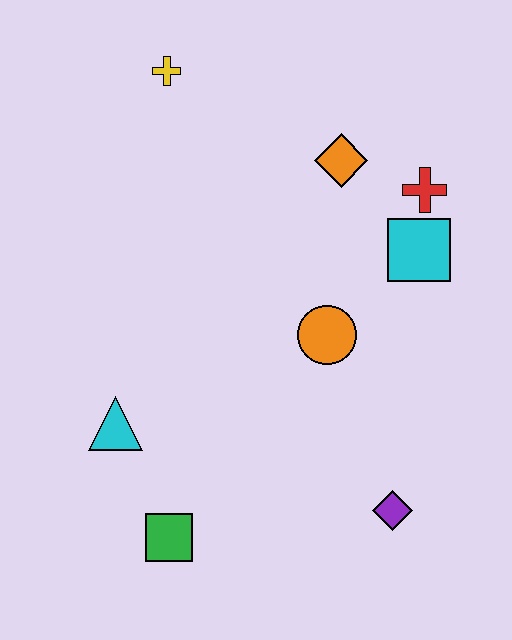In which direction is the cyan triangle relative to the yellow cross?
The cyan triangle is below the yellow cross.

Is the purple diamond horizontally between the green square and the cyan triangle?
No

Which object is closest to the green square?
The cyan triangle is closest to the green square.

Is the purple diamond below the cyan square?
Yes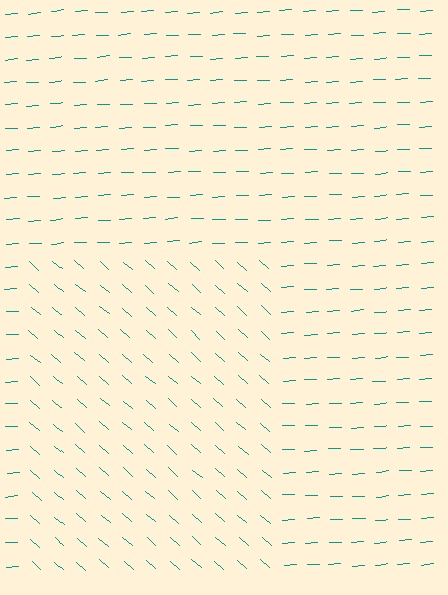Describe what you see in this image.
The image is filled with small teal line segments. A rectangle region in the image has lines oriented differently from the surrounding lines, creating a visible texture boundary.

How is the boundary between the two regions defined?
The boundary is defined purely by a change in line orientation (approximately 45 degrees difference). All lines are the same color and thickness.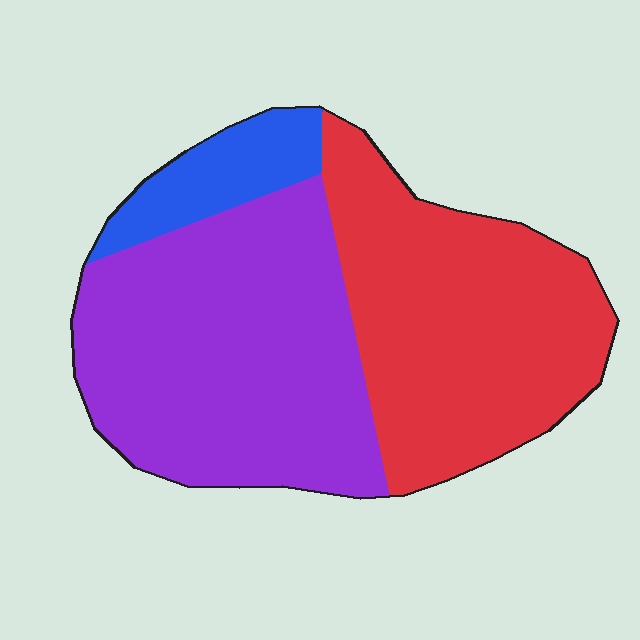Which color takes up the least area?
Blue, at roughly 10%.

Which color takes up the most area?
Purple, at roughly 50%.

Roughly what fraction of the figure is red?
Red takes up between a quarter and a half of the figure.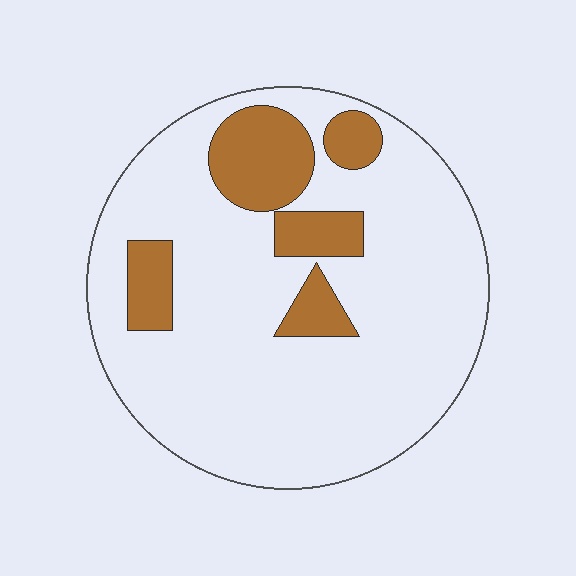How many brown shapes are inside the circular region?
5.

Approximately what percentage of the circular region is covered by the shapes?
Approximately 20%.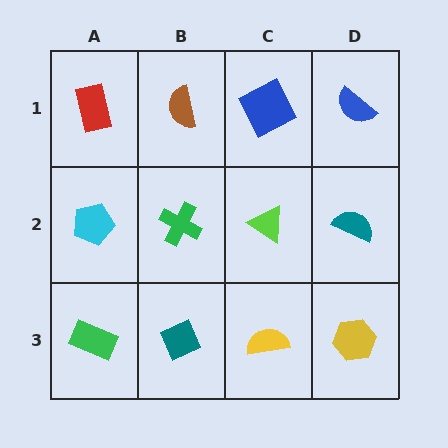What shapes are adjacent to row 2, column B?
A brown semicircle (row 1, column B), a teal diamond (row 3, column B), a cyan pentagon (row 2, column A), a lime triangle (row 2, column C).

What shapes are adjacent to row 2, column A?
A red rectangle (row 1, column A), a green rectangle (row 3, column A), a green cross (row 2, column B).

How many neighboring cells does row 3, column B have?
3.